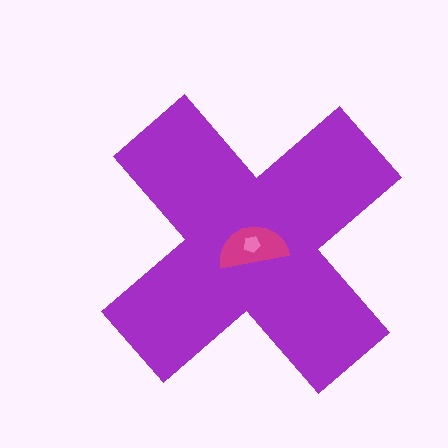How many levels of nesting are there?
3.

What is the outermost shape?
The purple cross.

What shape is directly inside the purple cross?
The magenta semicircle.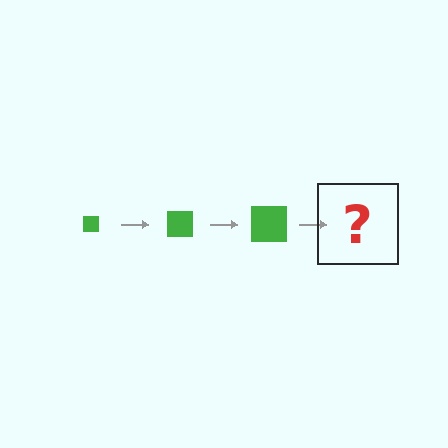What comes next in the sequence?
The next element should be a green square, larger than the previous one.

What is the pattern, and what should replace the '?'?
The pattern is that the square gets progressively larger each step. The '?' should be a green square, larger than the previous one.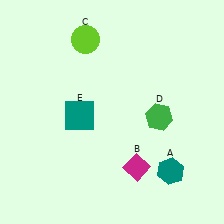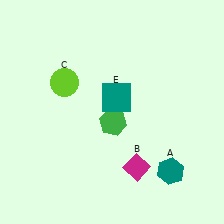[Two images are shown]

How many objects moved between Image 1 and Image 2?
3 objects moved between the two images.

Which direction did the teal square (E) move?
The teal square (E) moved right.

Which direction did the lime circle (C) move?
The lime circle (C) moved down.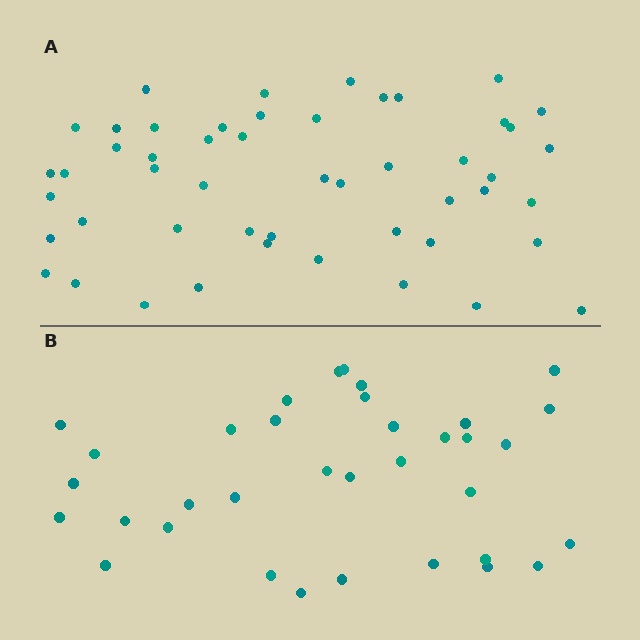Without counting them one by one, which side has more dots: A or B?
Region A (the top region) has more dots.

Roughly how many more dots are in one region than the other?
Region A has approximately 15 more dots than region B.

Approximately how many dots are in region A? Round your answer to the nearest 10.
About 50 dots.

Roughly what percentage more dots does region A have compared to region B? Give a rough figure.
About 45% more.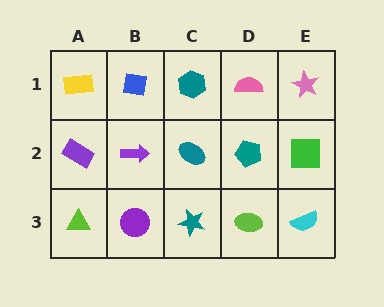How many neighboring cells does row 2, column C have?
4.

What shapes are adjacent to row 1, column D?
A teal pentagon (row 2, column D), a teal hexagon (row 1, column C), a pink star (row 1, column E).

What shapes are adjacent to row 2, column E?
A pink star (row 1, column E), a cyan semicircle (row 3, column E), a teal pentagon (row 2, column D).